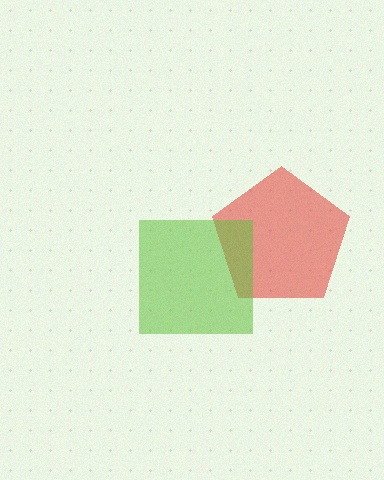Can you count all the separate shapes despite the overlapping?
Yes, there are 2 separate shapes.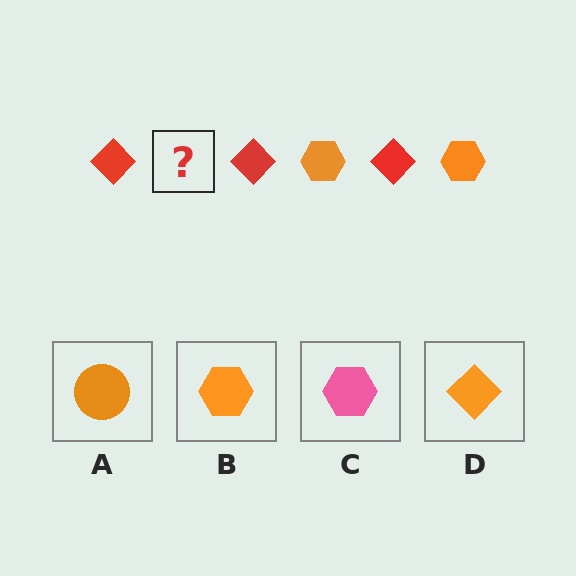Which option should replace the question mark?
Option B.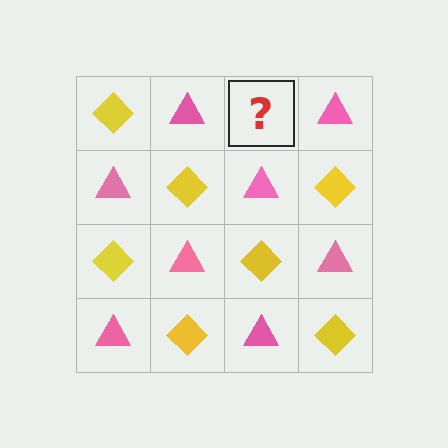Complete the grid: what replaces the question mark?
The question mark should be replaced with a yellow diamond.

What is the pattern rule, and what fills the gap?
The rule is that it alternates yellow diamond and pink triangle in a checkerboard pattern. The gap should be filled with a yellow diamond.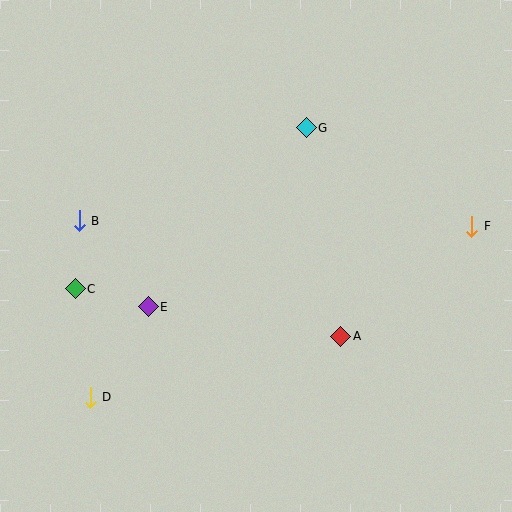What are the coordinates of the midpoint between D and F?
The midpoint between D and F is at (281, 312).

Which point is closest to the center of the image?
Point A at (341, 336) is closest to the center.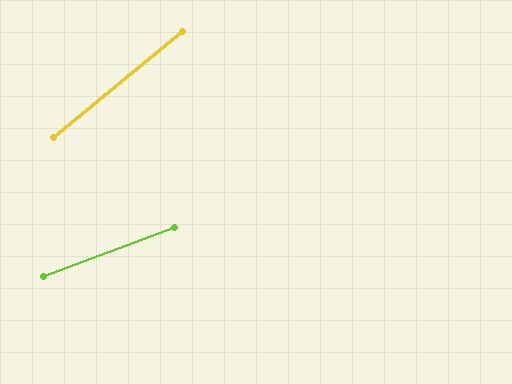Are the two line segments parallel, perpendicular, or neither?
Neither parallel nor perpendicular — they differ by about 19°.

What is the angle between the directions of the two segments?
Approximately 19 degrees.